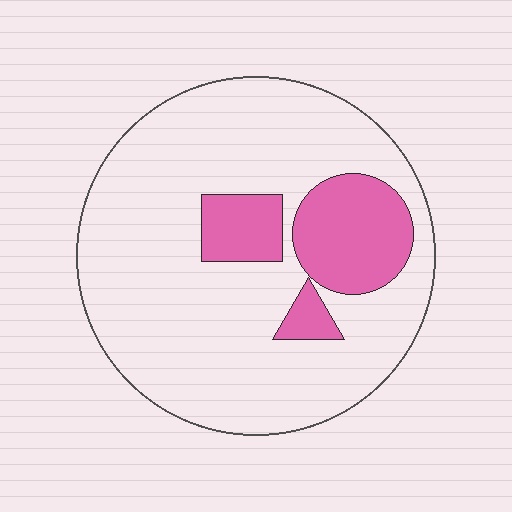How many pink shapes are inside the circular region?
3.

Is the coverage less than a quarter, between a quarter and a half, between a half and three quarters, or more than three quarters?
Less than a quarter.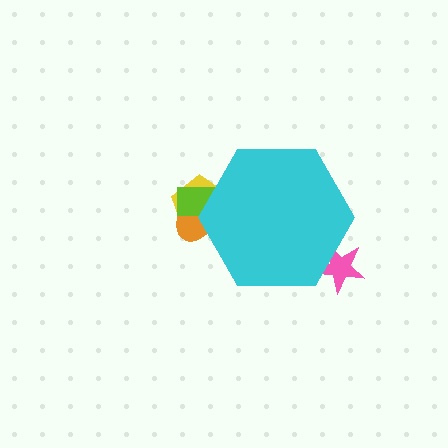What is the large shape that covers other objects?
A cyan hexagon.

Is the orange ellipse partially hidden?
Yes, the orange ellipse is partially hidden behind the cyan hexagon.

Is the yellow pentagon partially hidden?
Yes, the yellow pentagon is partially hidden behind the cyan hexagon.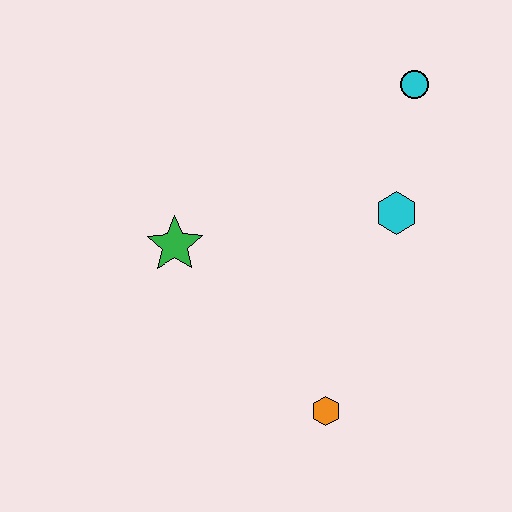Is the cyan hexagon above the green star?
Yes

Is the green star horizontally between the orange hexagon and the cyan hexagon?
No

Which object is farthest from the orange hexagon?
The cyan circle is farthest from the orange hexagon.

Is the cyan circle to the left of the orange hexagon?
No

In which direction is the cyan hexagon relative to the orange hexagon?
The cyan hexagon is above the orange hexagon.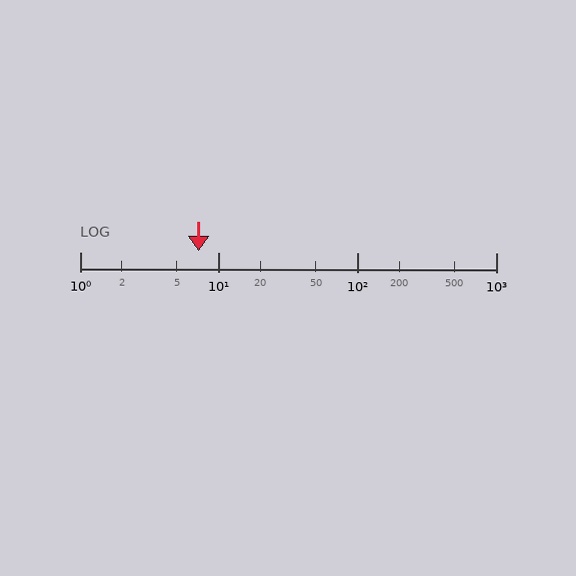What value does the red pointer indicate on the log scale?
The pointer indicates approximately 7.1.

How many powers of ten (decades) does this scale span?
The scale spans 3 decades, from 1 to 1000.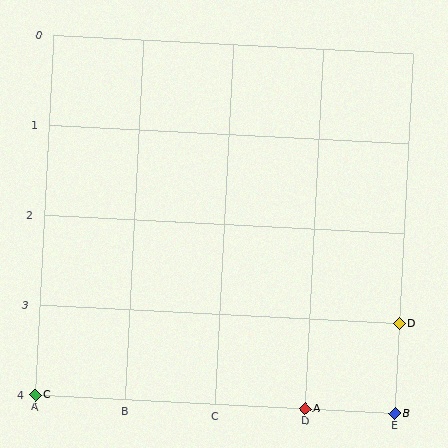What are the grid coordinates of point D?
Point D is at grid coordinates (E, 3).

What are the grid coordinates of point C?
Point C is at grid coordinates (A, 4).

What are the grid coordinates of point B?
Point B is at grid coordinates (E, 4).